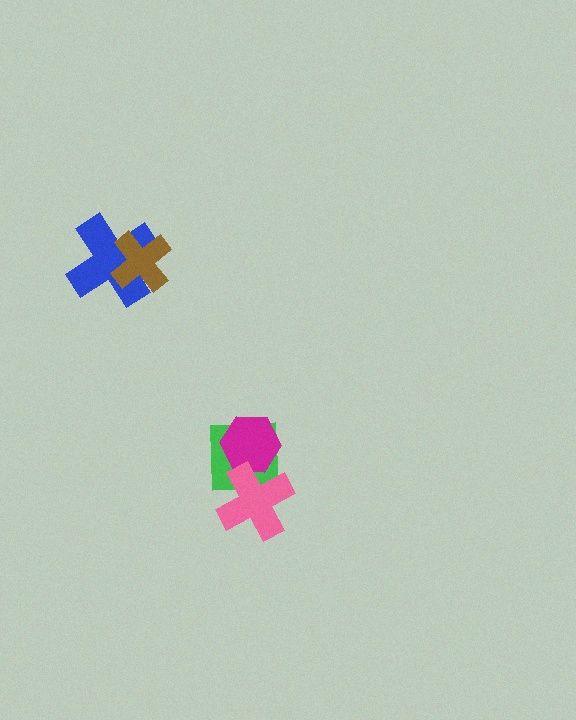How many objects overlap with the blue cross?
1 object overlaps with the blue cross.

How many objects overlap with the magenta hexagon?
2 objects overlap with the magenta hexagon.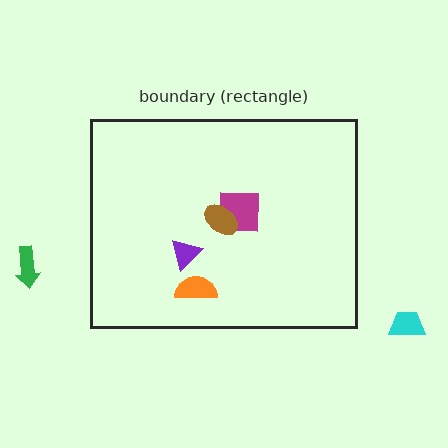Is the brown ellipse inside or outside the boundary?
Inside.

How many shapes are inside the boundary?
4 inside, 2 outside.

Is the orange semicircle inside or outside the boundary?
Inside.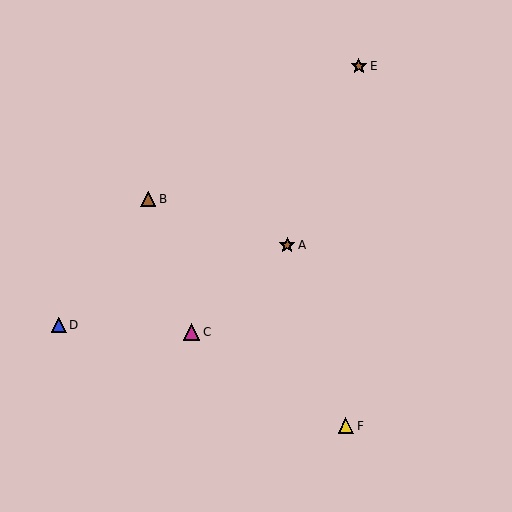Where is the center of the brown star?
The center of the brown star is at (287, 245).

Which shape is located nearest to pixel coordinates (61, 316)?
The blue triangle (labeled D) at (59, 325) is nearest to that location.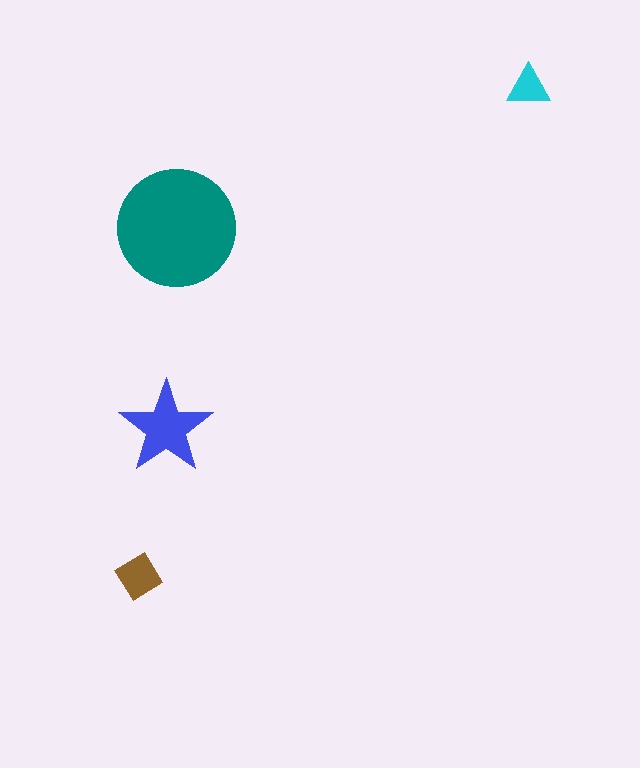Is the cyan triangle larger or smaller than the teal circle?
Smaller.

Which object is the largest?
The teal circle.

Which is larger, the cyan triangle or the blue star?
The blue star.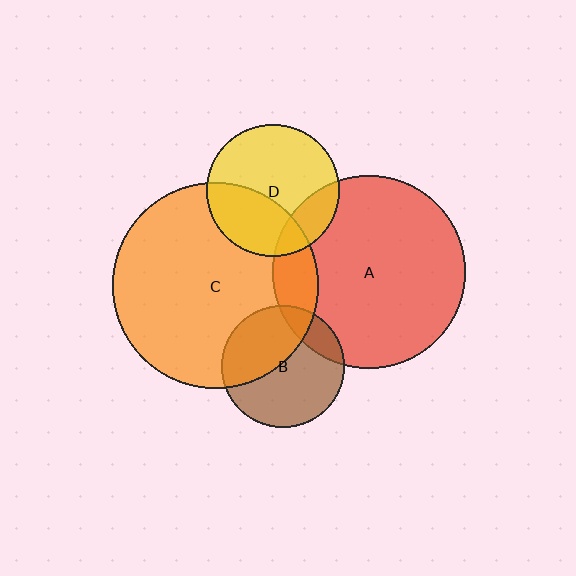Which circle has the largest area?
Circle C (orange).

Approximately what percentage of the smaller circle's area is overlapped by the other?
Approximately 20%.